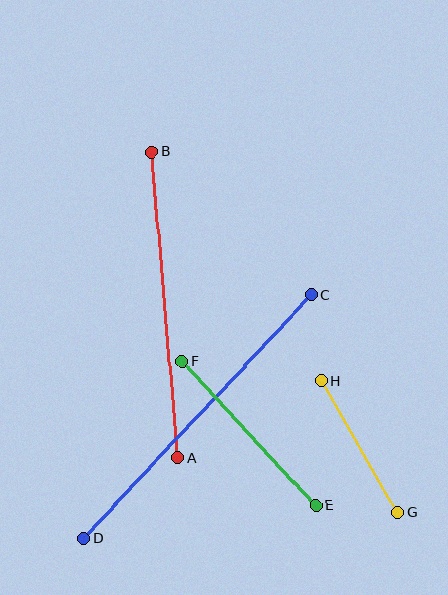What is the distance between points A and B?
The distance is approximately 308 pixels.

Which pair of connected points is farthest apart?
Points C and D are farthest apart.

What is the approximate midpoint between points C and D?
The midpoint is at approximately (197, 417) pixels.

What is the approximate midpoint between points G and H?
The midpoint is at approximately (359, 446) pixels.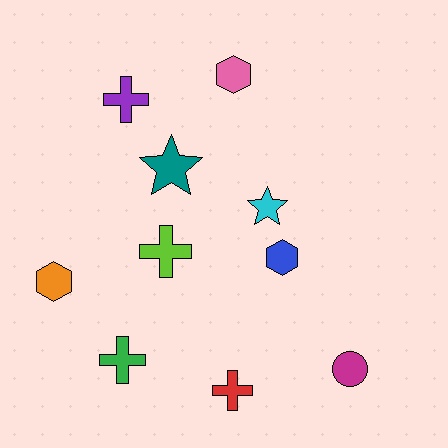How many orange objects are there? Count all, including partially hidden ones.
There is 1 orange object.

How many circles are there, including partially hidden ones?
There is 1 circle.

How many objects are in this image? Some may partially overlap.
There are 10 objects.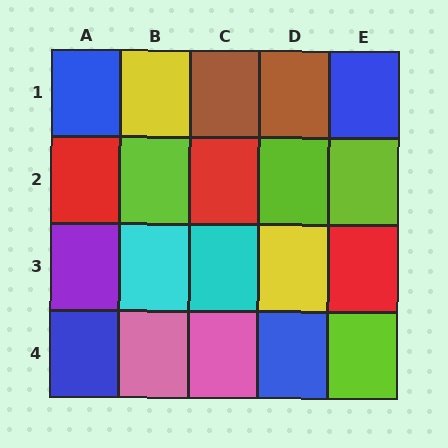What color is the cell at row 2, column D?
Lime.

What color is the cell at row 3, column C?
Cyan.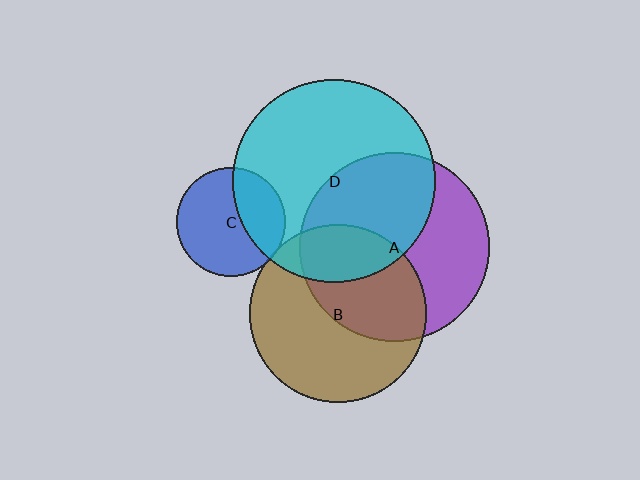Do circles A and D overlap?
Yes.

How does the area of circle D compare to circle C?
Approximately 3.5 times.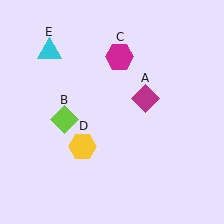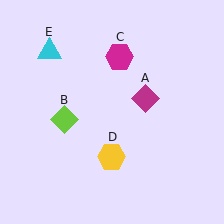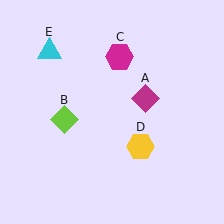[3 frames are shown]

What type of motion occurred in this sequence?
The yellow hexagon (object D) rotated counterclockwise around the center of the scene.